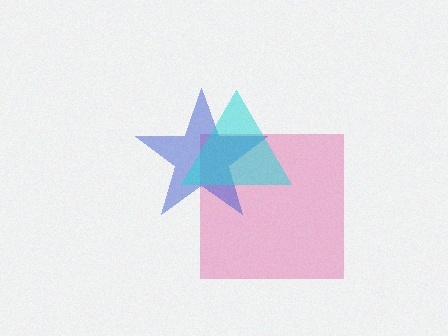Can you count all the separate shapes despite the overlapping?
Yes, there are 3 separate shapes.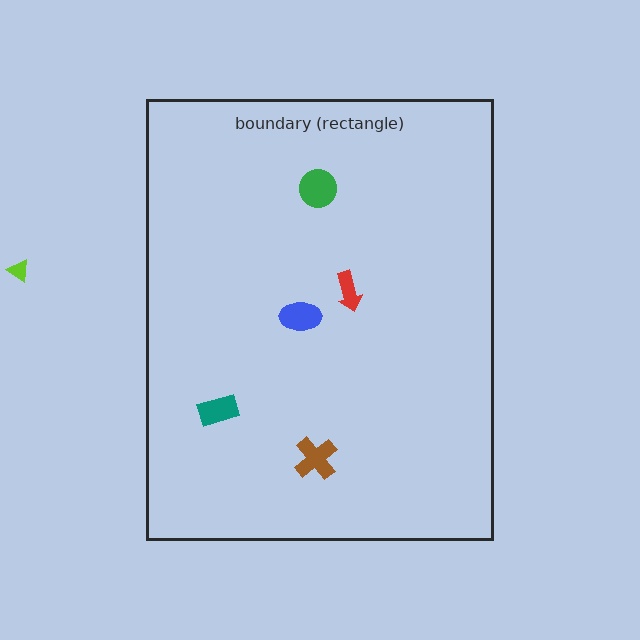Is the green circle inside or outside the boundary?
Inside.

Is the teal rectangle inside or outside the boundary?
Inside.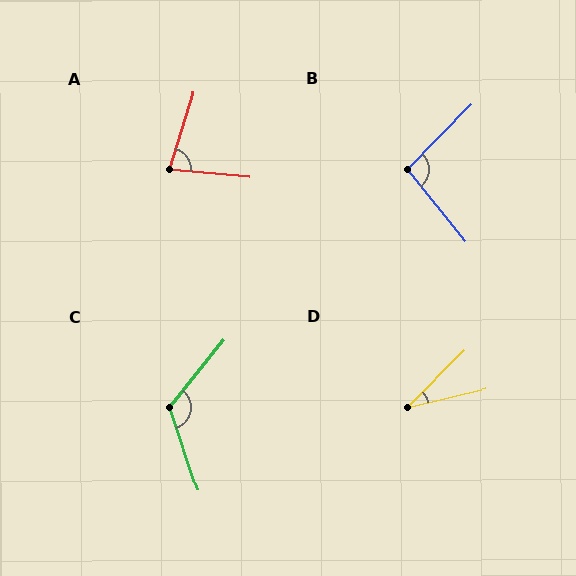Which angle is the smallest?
D, at approximately 31 degrees.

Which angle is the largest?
C, at approximately 122 degrees.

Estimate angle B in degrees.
Approximately 96 degrees.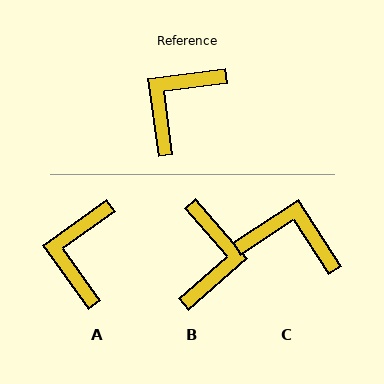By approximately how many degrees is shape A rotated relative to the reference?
Approximately 28 degrees counter-clockwise.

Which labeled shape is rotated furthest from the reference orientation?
B, about 146 degrees away.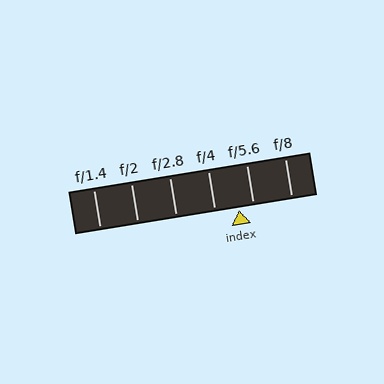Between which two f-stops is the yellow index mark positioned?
The index mark is between f/4 and f/5.6.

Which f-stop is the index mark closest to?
The index mark is closest to f/5.6.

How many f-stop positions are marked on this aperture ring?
There are 6 f-stop positions marked.